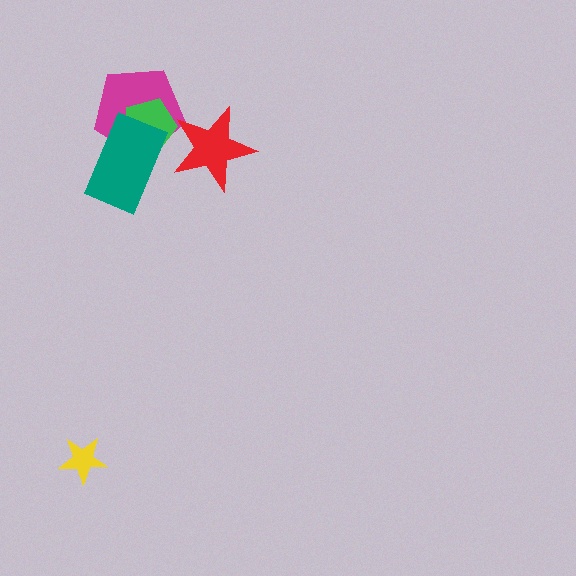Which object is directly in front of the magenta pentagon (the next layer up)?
The green pentagon is directly in front of the magenta pentagon.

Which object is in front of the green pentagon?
The teal rectangle is in front of the green pentagon.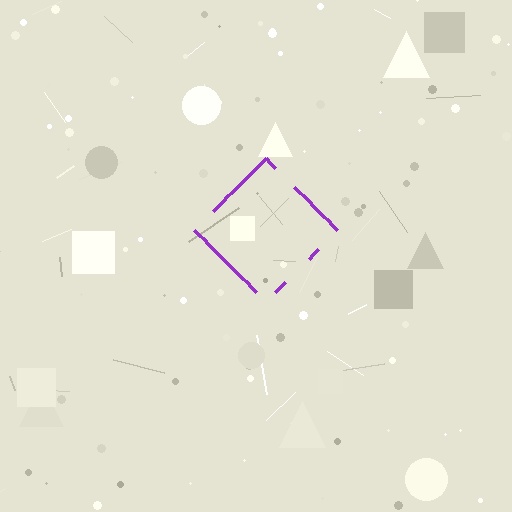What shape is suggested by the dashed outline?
The dashed outline suggests a diamond.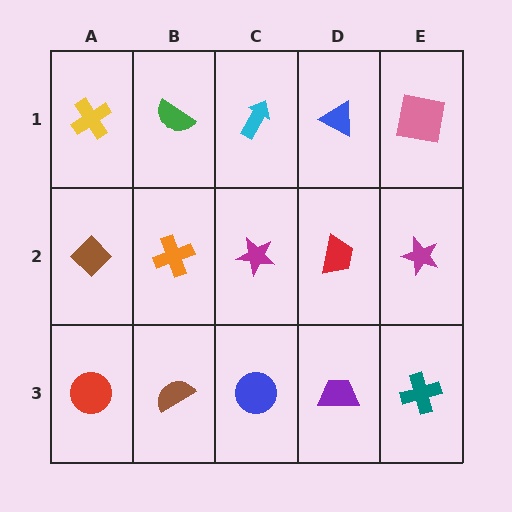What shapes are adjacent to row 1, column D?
A red trapezoid (row 2, column D), a cyan arrow (row 1, column C), a pink square (row 1, column E).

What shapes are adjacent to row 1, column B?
An orange cross (row 2, column B), a yellow cross (row 1, column A), a cyan arrow (row 1, column C).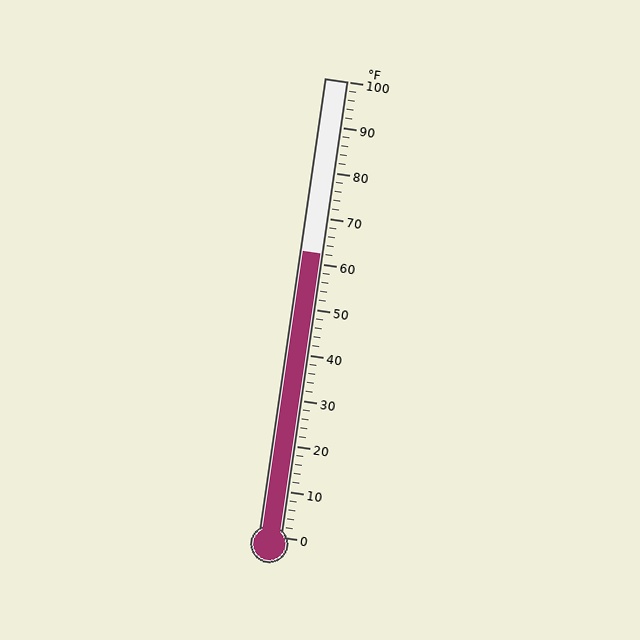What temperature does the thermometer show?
The thermometer shows approximately 62°F.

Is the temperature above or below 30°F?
The temperature is above 30°F.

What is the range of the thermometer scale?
The thermometer scale ranges from 0°F to 100°F.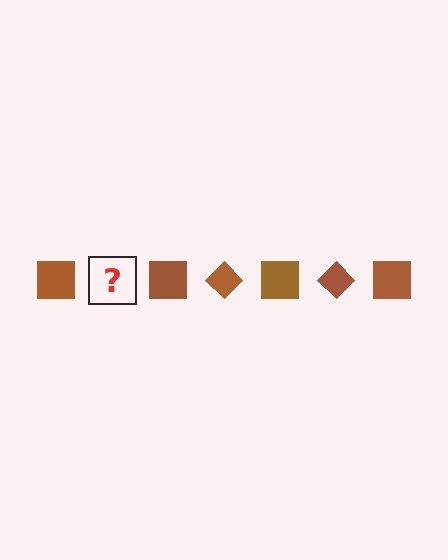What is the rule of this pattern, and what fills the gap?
The rule is that the pattern cycles through square, diamond shapes in brown. The gap should be filled with a brown diamond.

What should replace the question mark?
The question mark should be replaced with a brown diamond.